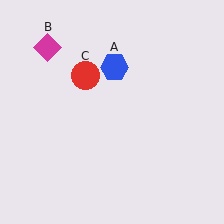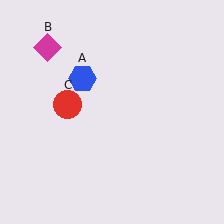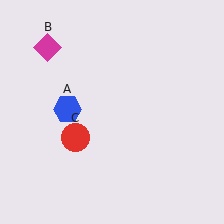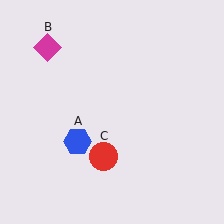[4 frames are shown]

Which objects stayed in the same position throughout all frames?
Magenta diamond (object B) remained stationary.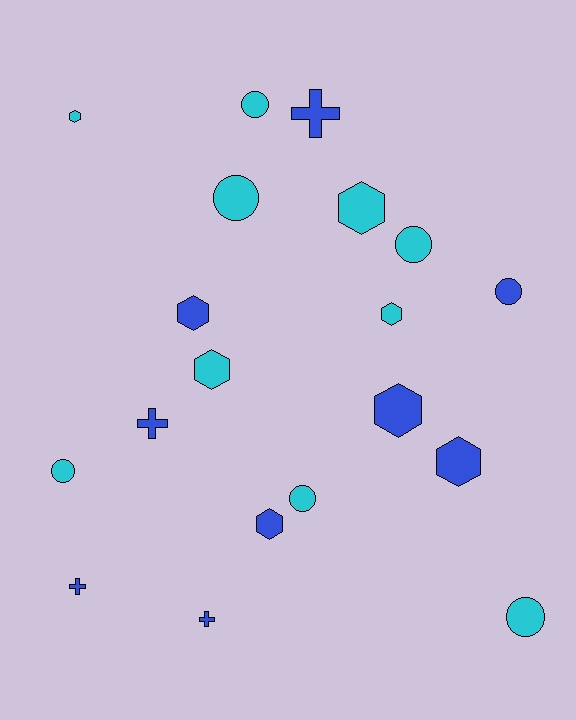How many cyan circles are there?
There are 6 cyan circles.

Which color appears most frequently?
Cyan, with 10 objects.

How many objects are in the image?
There are 19 objects.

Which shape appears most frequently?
Hexagon, with 8 objects.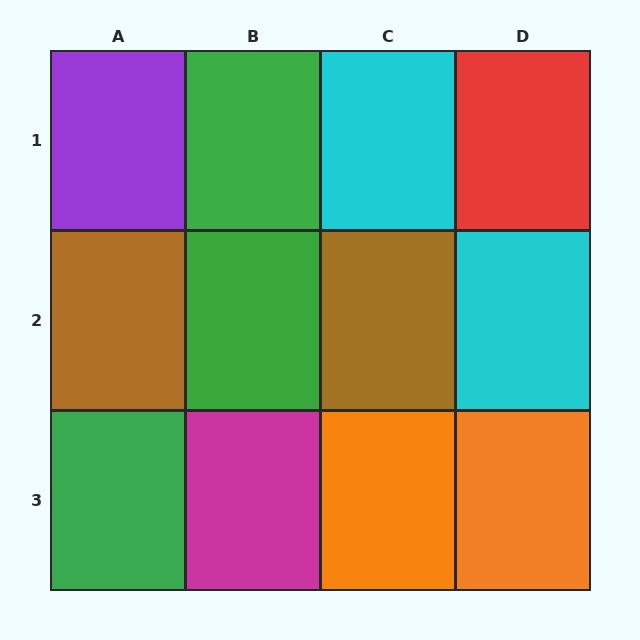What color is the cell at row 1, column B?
Green.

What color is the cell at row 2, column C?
Brown.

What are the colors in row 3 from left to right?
Green, magenta, orange, orange.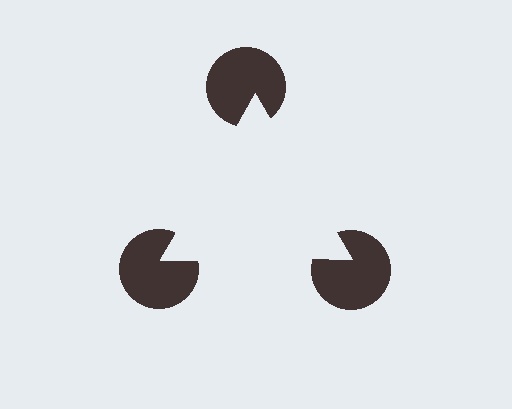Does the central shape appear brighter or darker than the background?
It typically appears slightly brighter than the background, even though no actual brightness change is drawn.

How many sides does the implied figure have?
3 sides.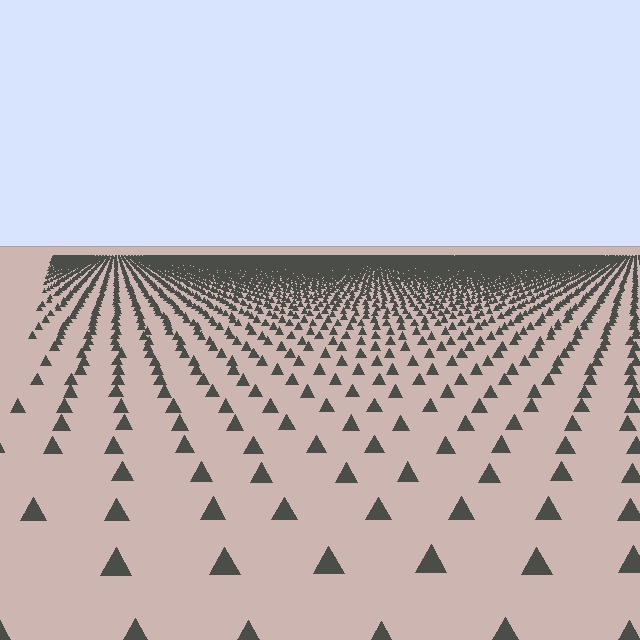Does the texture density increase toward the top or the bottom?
Density increases toward the top.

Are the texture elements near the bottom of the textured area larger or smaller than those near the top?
Larger. Near the bottom, elements are closer to the viewer and appear at a bigger on-screen size.